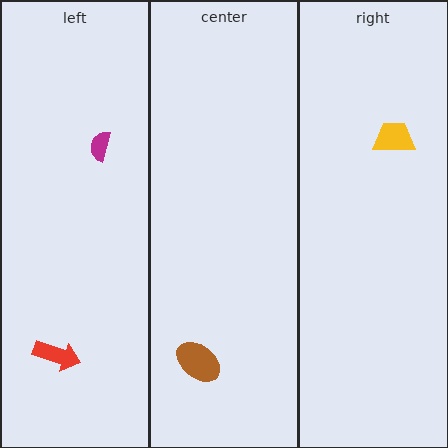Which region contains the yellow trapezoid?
The right region.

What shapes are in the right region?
The yellow trapezoid.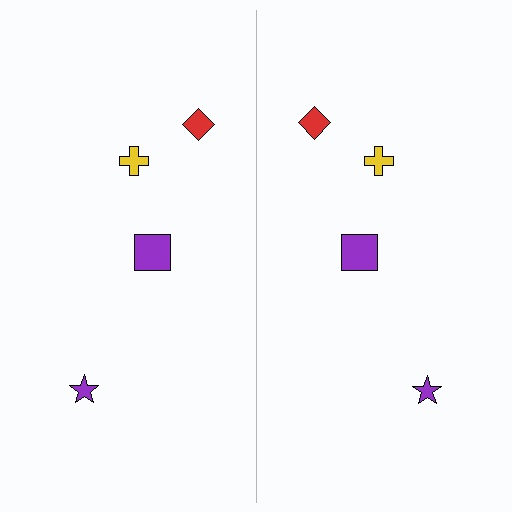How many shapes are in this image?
There are 8 shapes in this image.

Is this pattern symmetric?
Yes, this pattern has bilateral (reflection) symmetry.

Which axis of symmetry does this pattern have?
The pattern has a vertical axis of symmetry running through the center of the image.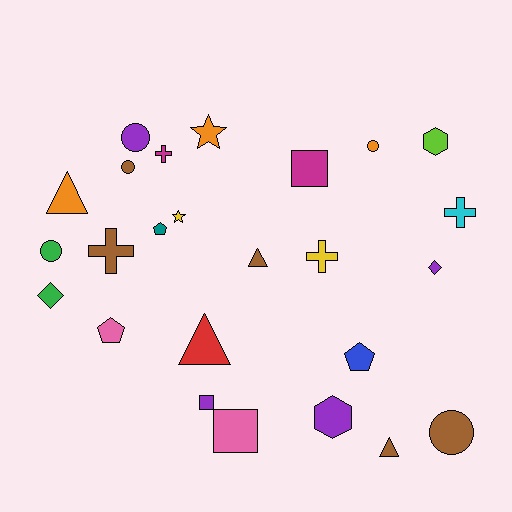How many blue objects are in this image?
There is 1 blue object.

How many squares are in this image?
There are 3 squares.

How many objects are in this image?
There are 25 objects.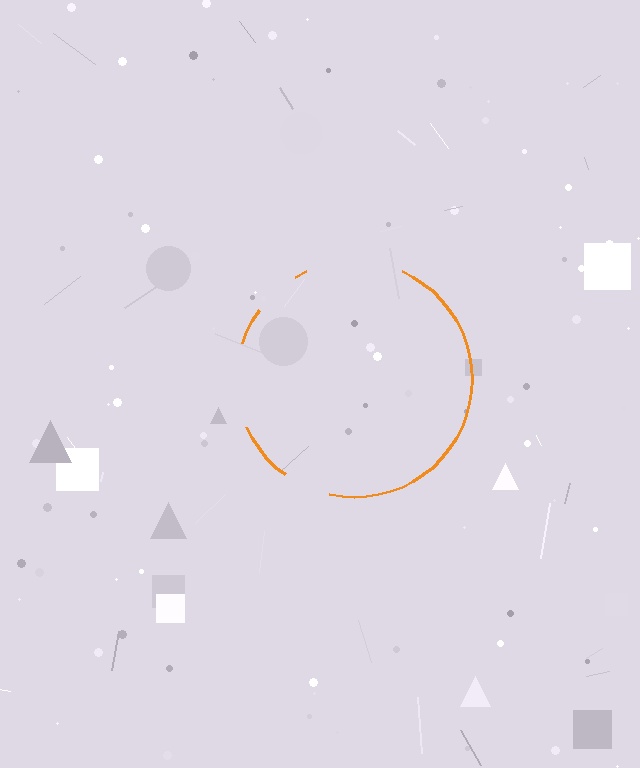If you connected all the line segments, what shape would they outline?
They would outline a circle.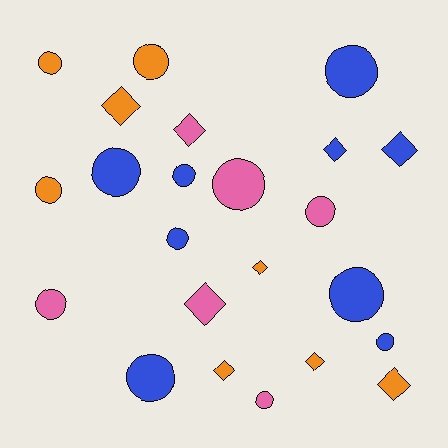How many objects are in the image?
There are 23 objects.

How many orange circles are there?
There are 3 orange circles.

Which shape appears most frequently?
Circle, with 14 objects.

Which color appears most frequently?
Blue, with 9 objects.